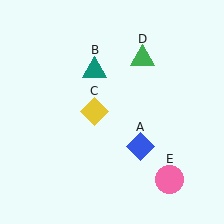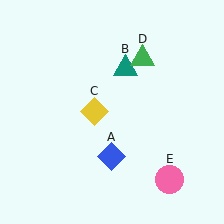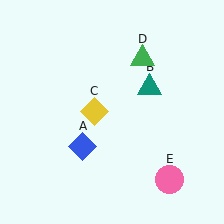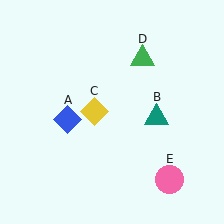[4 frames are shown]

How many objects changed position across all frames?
2 objects changed position: blue diamond (object A), teal triangle (object B).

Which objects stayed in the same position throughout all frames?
Yellow diamond (object C) and green triangle (object D) and pink circle (object E) remained stationary.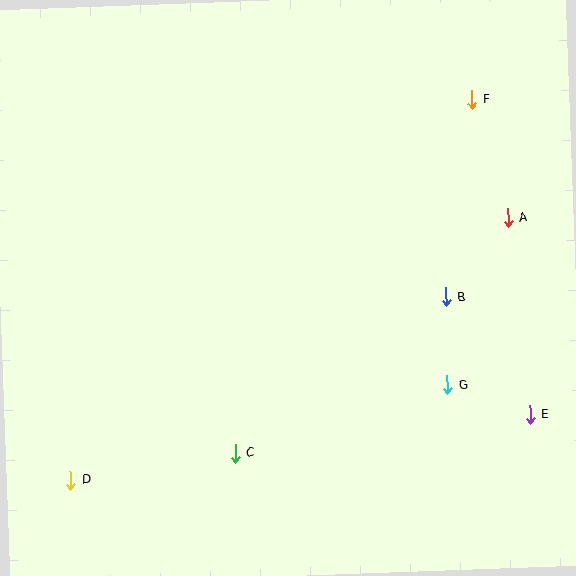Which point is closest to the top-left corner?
Point F is closest to the top-left corner.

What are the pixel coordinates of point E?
Point E is at (530, 414).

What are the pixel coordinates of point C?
Point C is at (235, 453).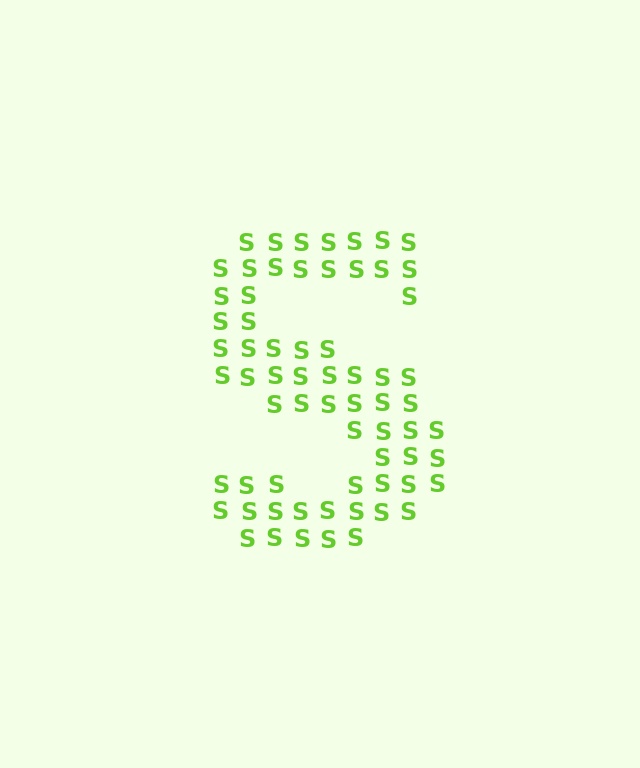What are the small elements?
The small elements are letter S's.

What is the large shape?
The large shape is the letter S.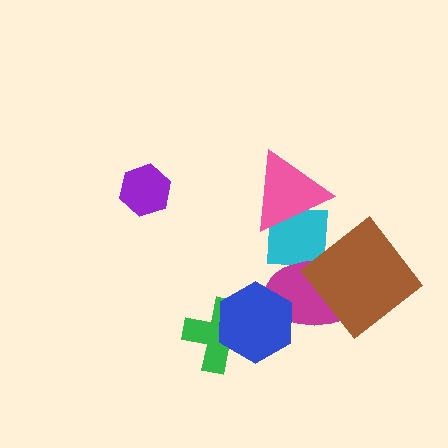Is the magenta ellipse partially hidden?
Yes, it is partially covered by another shape.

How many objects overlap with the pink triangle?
1 object overlaps with the pink triangle.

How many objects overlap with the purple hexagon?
0 objects overlap with the purple hexagon.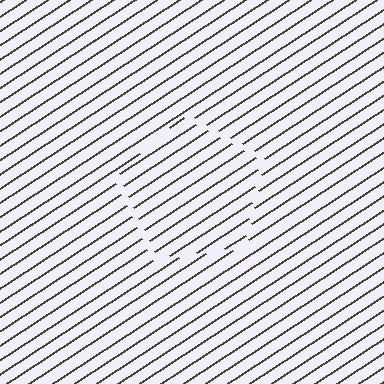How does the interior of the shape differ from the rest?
The interior of the shape contains the same grating, shifted by half a period — the contour is defined by the phase discontinuity where line-ends from the inner and outer gratings abut.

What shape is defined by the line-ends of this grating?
An illusory pentagon. The interior of the shape contains the same grating, shifted by half a period — the contour is defined by the phase discontinuity where line-ends from the inner and outer gratings abut.